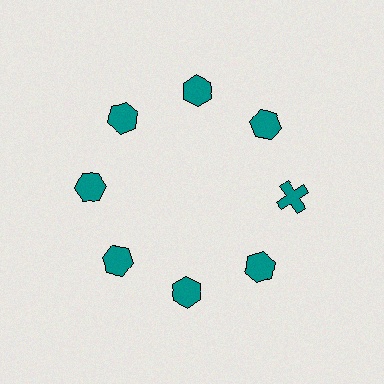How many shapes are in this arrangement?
There are 8 shapes arranged in a ring pattern.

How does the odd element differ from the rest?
It has a different shape: cross instead of hexagon.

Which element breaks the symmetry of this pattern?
The teal cross at roughly the 3 o'clock position breaks the symmetry. All other shapes are teal hexagons.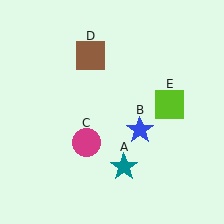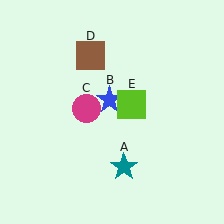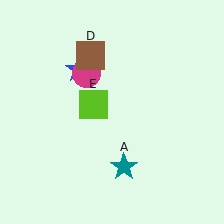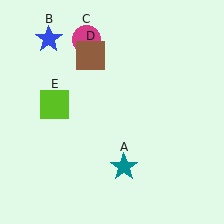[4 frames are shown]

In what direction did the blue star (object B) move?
The blue star (object B) moved up and to the left.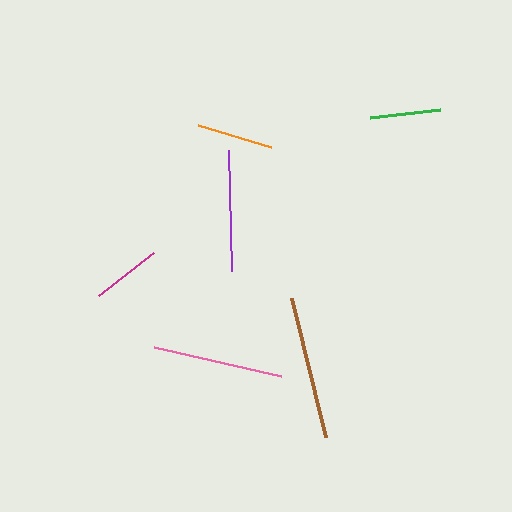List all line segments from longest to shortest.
From longest to shortest: brown, pink, purple, orange, green, magenta.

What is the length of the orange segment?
The orange segment is approximately 76 pixels long.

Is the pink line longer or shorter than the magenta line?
The pink line is longer than the magenta line.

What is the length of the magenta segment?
The magenta segment is approximately 70 pixels long.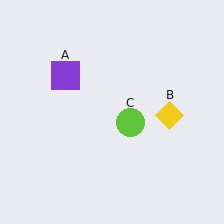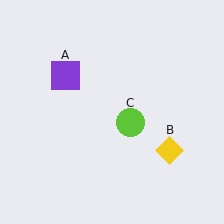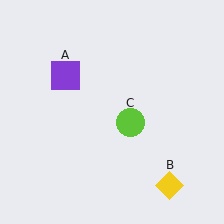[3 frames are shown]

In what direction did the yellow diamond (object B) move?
The yellow diamond (object B) moved down.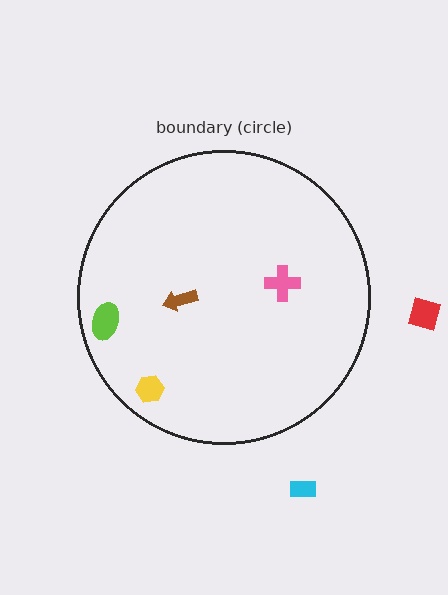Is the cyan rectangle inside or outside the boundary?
Outside.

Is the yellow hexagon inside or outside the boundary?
Inside.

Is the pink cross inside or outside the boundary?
Inside.